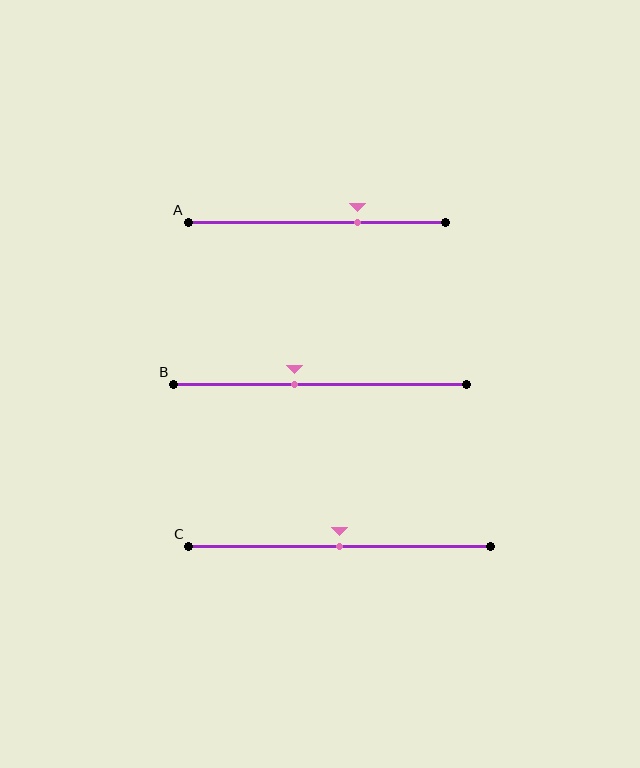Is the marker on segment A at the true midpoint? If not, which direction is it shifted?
No, the marker on segment A is shifted to the right by about 16% of the segment length.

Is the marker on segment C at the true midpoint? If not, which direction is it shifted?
Yes, the marker on segment C is at the true midpoint.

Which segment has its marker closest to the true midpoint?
Segment C has its marker closest to the true midpoint.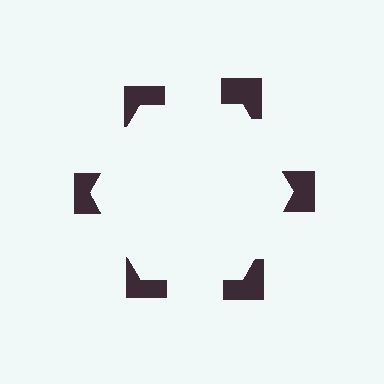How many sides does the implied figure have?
6 sides.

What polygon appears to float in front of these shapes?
An illusory hexagon — its edges are inferred from the aligned wedge cuts in the notched squares, not physically drawn.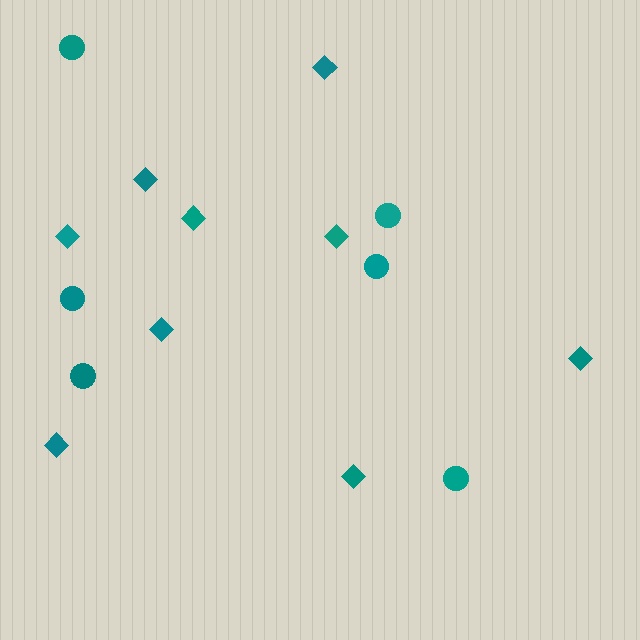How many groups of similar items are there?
There are 2 groups: one group of circles (6) and one group of diamonds (9).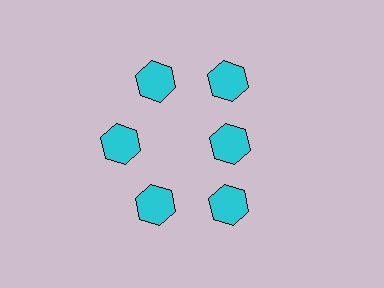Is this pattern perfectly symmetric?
No. The 6 cyan hexagons are arranged in a ring, but one element near the 3 o'clock position is pulled inward toward the center, breaking the 6-fold rotational symmetry.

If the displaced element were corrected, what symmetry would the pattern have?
It would have 6-fold rotational symmetry — the pattern would map onto itself every 60 degrees.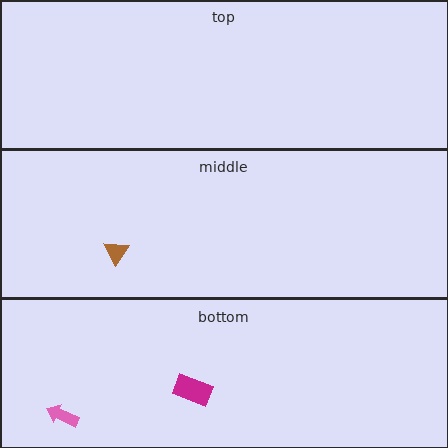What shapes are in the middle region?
The brown triangle.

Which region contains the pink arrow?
The bottom region.